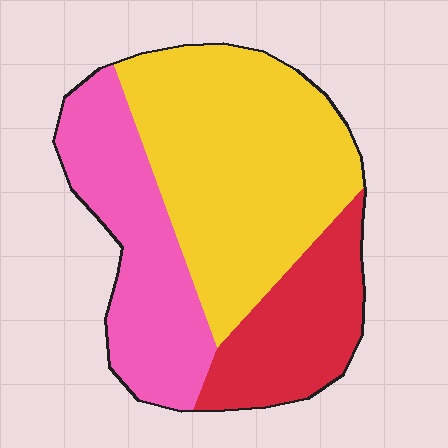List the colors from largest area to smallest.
From largest to smallest: yellow, pink, red.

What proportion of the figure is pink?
Pink takes up between a quarter and a half of the figure.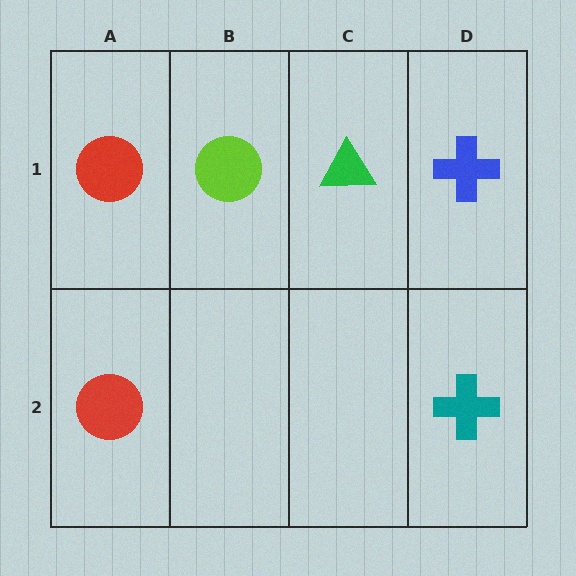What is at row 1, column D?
A blue cross.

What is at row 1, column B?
A lime circle.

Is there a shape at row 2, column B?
No, that cell is empty.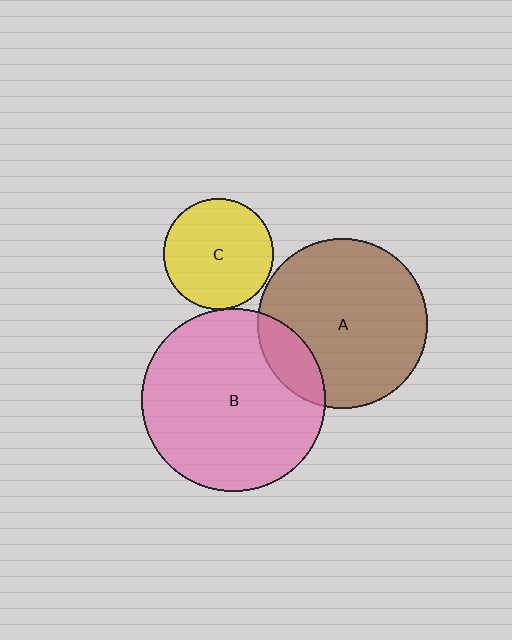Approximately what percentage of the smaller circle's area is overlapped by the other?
Approximately 15%.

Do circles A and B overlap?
Yes.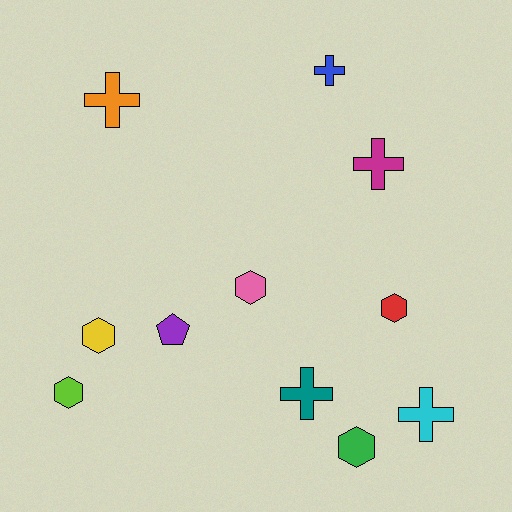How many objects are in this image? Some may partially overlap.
There are 11 objects.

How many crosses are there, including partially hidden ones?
There are 5 crosses.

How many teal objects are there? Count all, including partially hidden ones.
There is 1 teal object.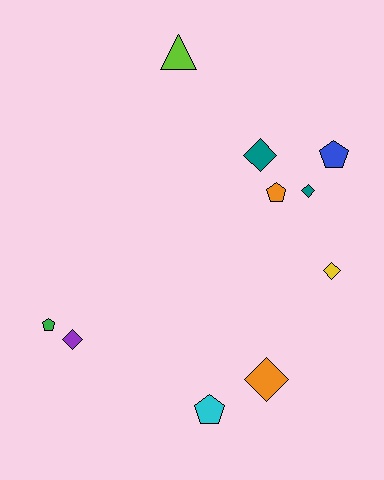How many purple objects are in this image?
There is 1 purple object.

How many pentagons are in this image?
There are 4 pentagons.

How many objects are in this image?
There are 10 objects.